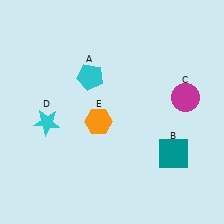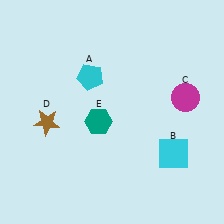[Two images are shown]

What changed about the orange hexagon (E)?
In Image 1, E is orange. In Image 2, it changed to teal.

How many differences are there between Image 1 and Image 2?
There are 3 differences between the two images.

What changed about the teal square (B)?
In Image 1, B is teal. In Image 2, it changed to cyan.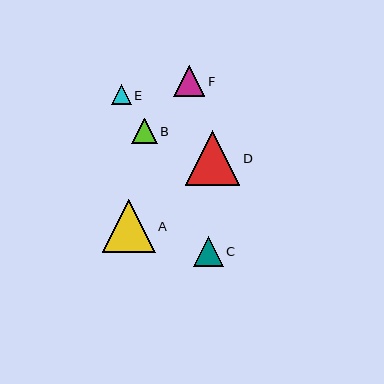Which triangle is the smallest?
Triangle E is the smallest with a size of approximately 20 pixels.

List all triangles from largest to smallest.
From largest to smallest: D, A, F, C, B, E.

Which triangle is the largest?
Triangle D is the largest with a size of approximately 55 pixels.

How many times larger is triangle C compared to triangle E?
Triangle C is approximately 1.5 times the size of triangle E.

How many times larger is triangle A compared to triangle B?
Triangle A is approximately 2.1 times the size of triangle B.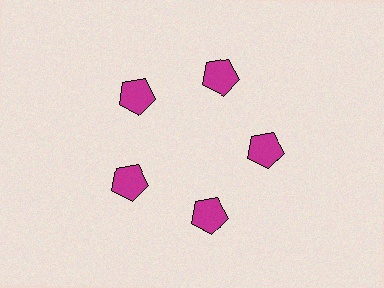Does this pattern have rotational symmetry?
Yes, this pattern has 5-fold rotational symmetry. It looks the same after rotating 72 degrees around the center.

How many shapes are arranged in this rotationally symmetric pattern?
There are 5 shapes, arranged in 5 groups of 1.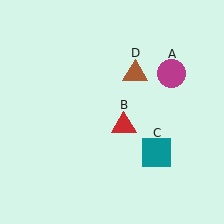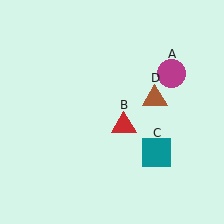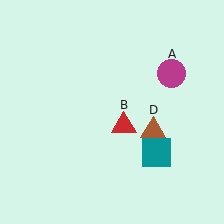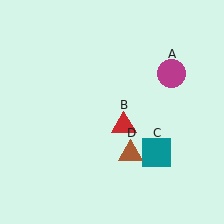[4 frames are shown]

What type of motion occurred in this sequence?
The brown triangle (object D) rotated clockwise around the center of the scene.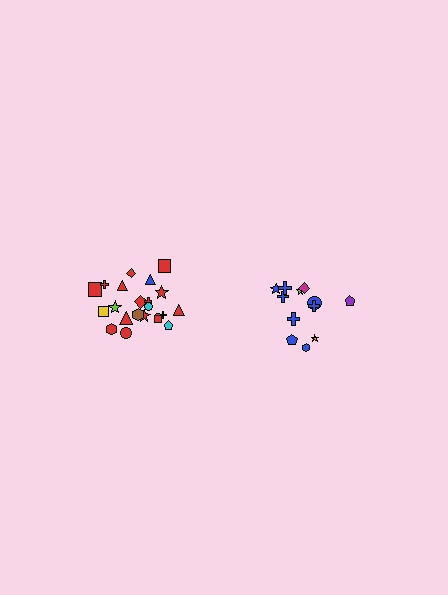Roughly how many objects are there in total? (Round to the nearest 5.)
Roughly 35 objects in total.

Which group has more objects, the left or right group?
The left group.